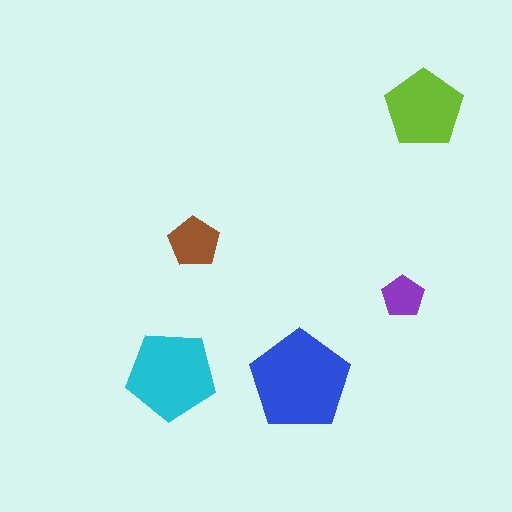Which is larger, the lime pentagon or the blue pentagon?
The blue one.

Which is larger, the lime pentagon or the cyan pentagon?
The cyan one.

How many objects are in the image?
There are 5 objects in the image.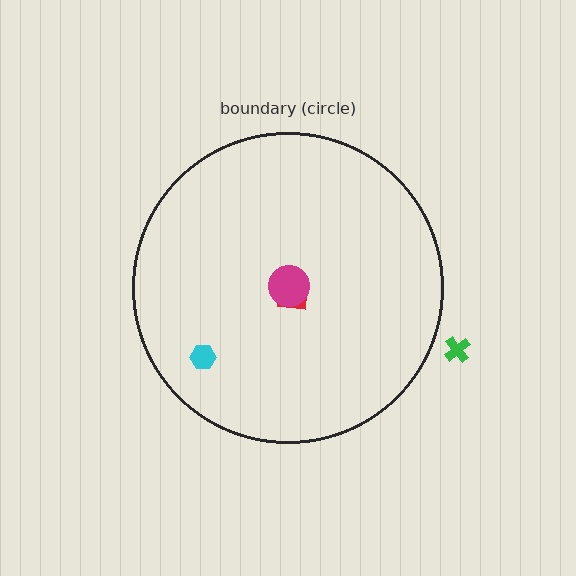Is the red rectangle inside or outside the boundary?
Inside.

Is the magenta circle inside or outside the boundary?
Inside.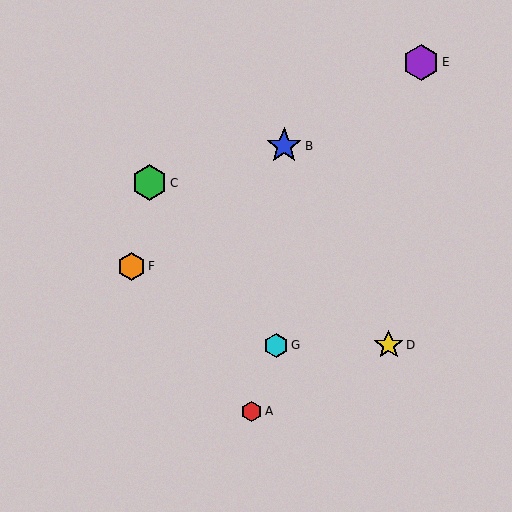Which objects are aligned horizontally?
Objects D, G are aligned horizontally.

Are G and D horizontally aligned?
Yes, both are at y≈345.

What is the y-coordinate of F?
Object F is at y≈266.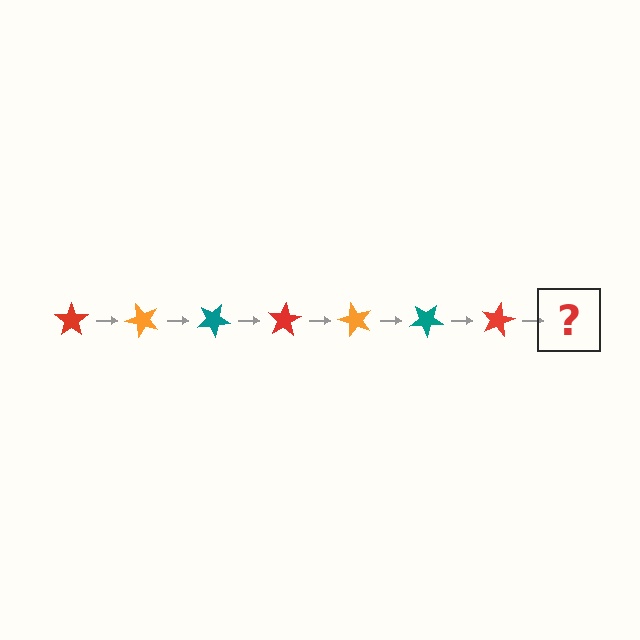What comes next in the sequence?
The next element should be an orange star, rotated 350 degrees from the start.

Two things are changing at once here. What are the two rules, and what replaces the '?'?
The two rules are that it rotates 50 degrees each step and the color cycles through red, orange, and teal. The '?' should be an orange star, rotated 350 degrees from the start.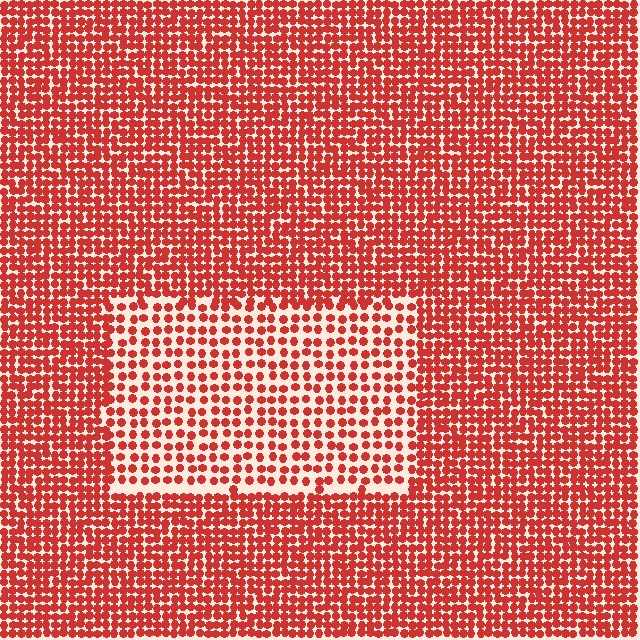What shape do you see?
I see a rectangle.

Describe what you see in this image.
The image contains small red elements arranged at two different densities. A rectangle-shaped region is visible where the elements are less densely packed than the surrounding area.